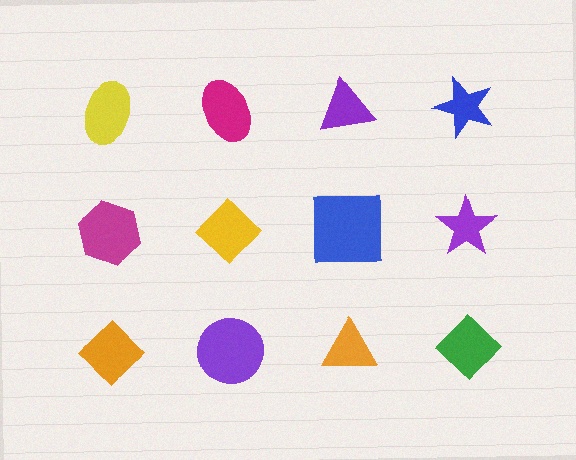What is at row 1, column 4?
A blue star.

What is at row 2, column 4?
A purple star.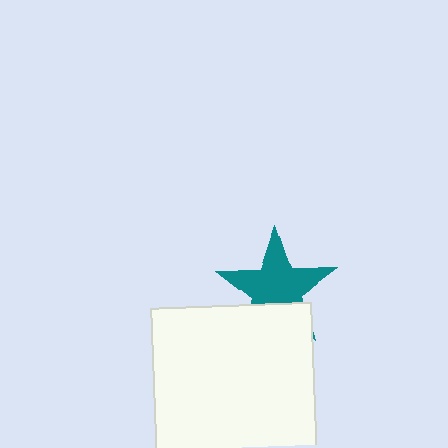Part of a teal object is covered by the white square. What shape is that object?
It is a star.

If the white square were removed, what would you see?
You would see the complete teal star.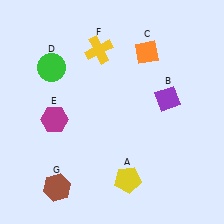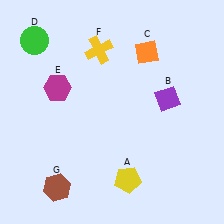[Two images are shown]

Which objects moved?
The objects that moved are: the green circle (D), the magenta hexagon (E).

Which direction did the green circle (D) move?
The green circle (D) moved up.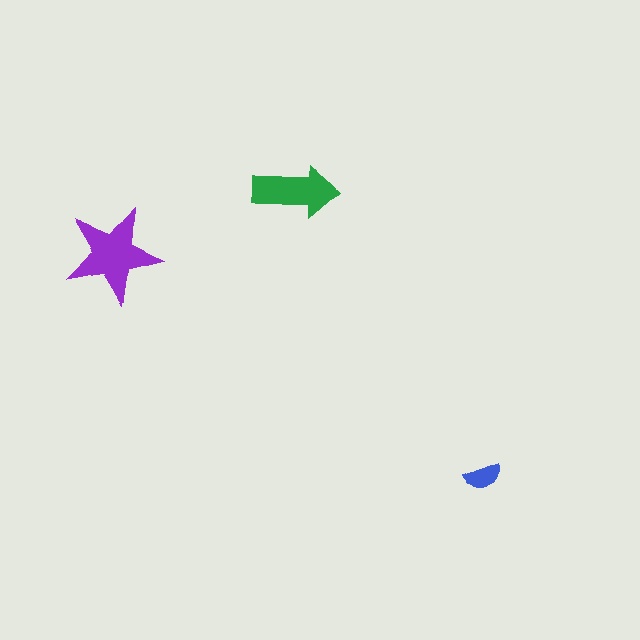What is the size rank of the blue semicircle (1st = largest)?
3rd.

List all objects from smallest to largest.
The blue semicircle, the green arrow, the purple star.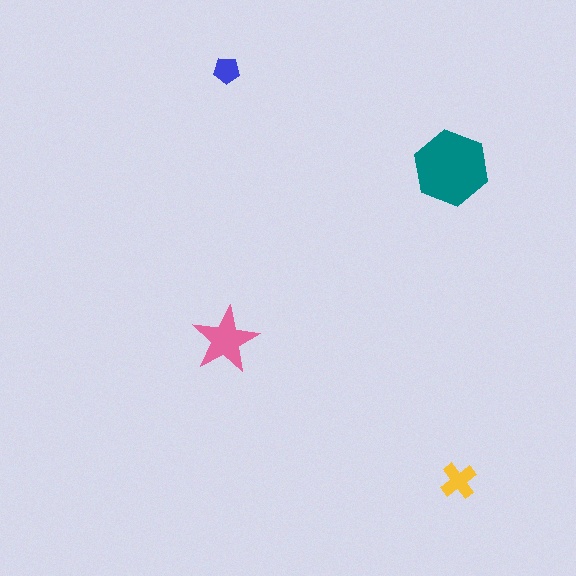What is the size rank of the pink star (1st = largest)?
2nd.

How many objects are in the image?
There are 4 objects in the image.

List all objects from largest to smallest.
The teal hexagon, the pink star, the yellow cross, the blue pentagon.